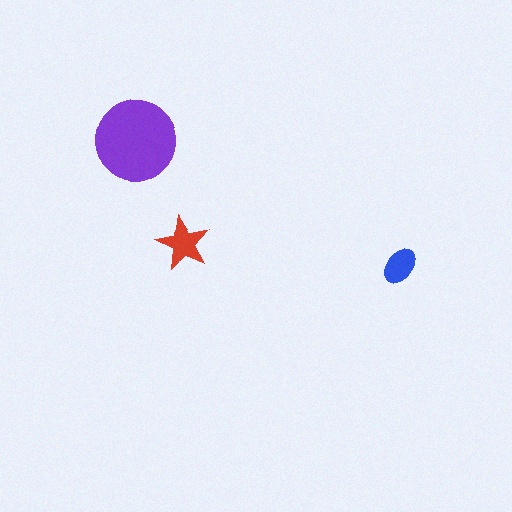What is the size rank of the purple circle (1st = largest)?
1st.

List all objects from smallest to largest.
The blue ellipse, the red star, the purple circle.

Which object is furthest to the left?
The purple circle is leftmost.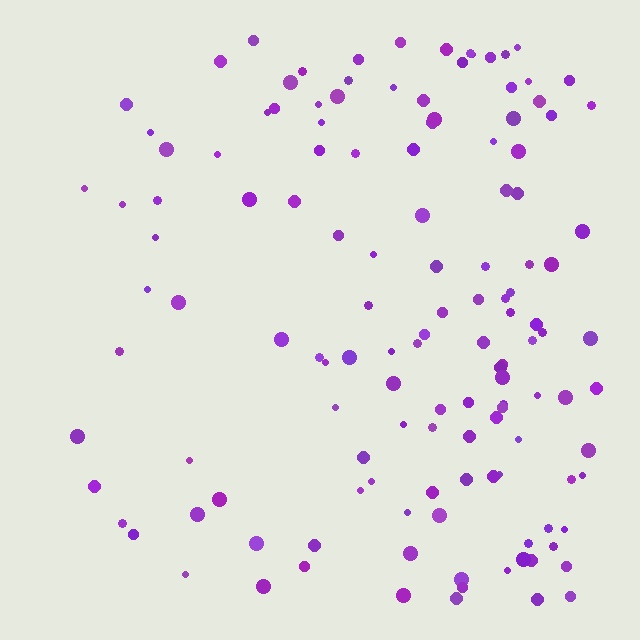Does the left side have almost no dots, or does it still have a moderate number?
Still a moderate number, just noticeably fewer than the right.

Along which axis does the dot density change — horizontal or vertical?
Horizontal.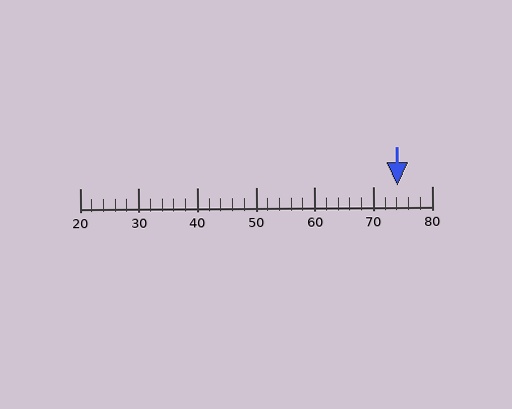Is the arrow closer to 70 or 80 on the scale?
The arrow is closer to 70.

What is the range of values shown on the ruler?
The ruler shows values from 20 to 80.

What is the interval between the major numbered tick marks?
The major tick marks are spaced 10 units apart.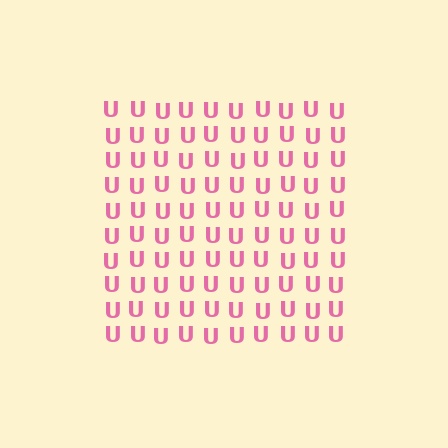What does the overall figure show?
The overall figure shows a square.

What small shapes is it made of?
It is made of small letter U's.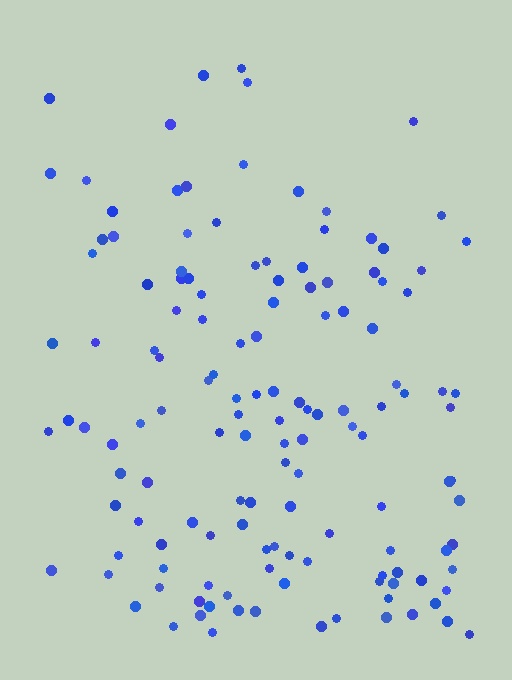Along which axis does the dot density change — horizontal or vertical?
Vertical.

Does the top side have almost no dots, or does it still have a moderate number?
Still a moderate number, just noticeably fewer than the bottom.